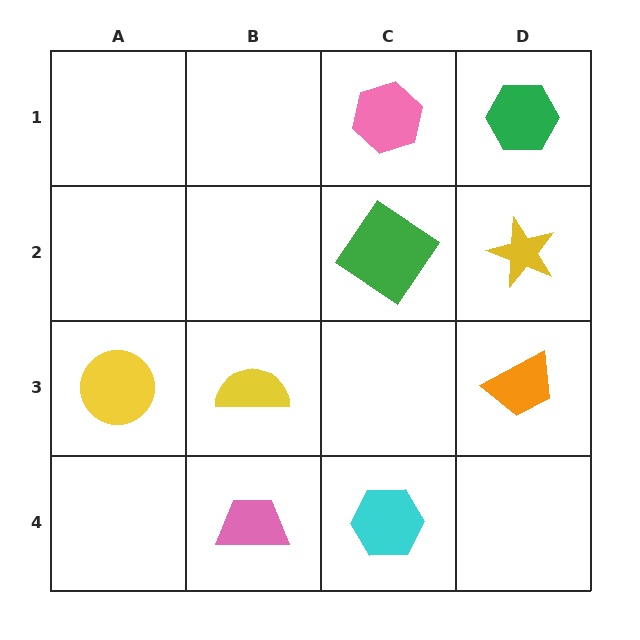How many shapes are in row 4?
2 shapes.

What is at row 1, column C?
A pink hexagon.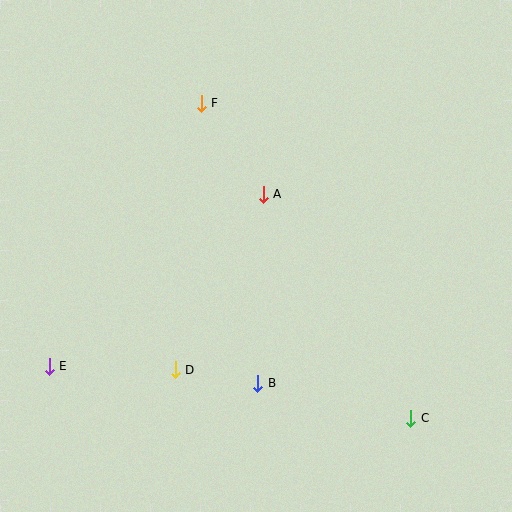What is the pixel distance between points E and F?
The distance between E and F is 304 pixels.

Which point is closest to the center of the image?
Point A at (263, 194) is closest to the center.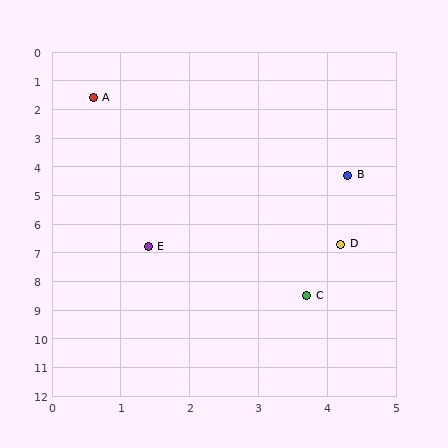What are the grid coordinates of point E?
Point E is at approximately (1.4, 6.8).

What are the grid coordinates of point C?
Point C is at approximately (3.7, 8.5).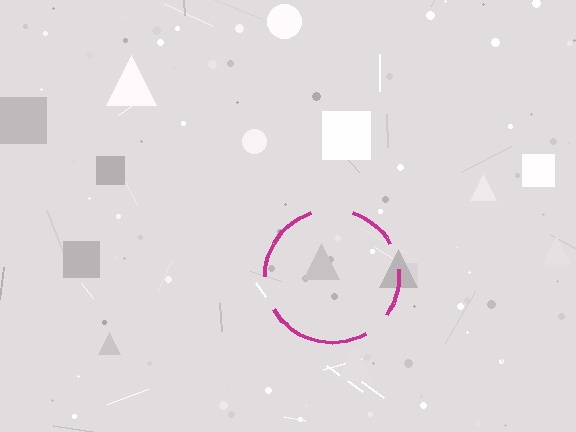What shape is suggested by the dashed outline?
The dashed outline suggests a circle.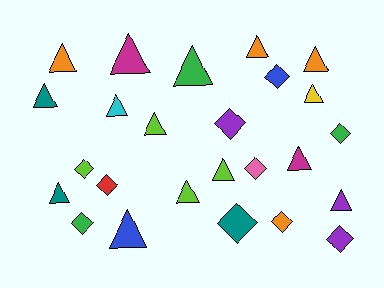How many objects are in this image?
There are 25 objects.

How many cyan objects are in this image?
There is 1 cyan object.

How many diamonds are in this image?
There are 10 diamonds.